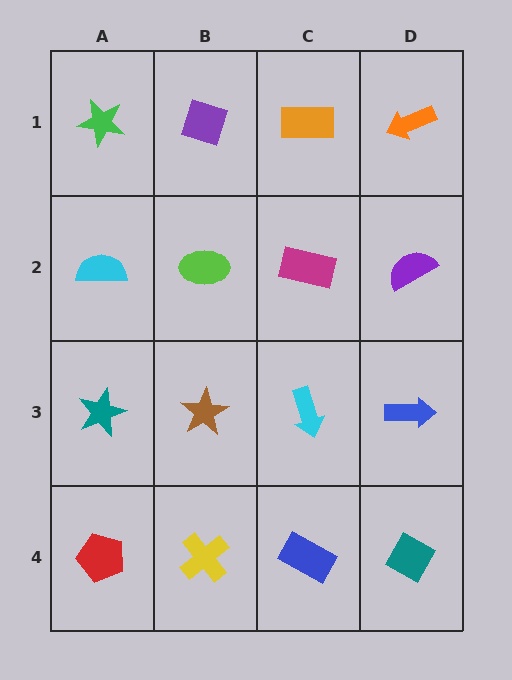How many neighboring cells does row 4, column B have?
3.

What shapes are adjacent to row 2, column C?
An orange rectangle (row 1, column C), a cyan arrow (row 3, column C), a lime ellipse (row 2, column B), a purple semicircle (row 2, column D).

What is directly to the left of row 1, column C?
A purple diamond.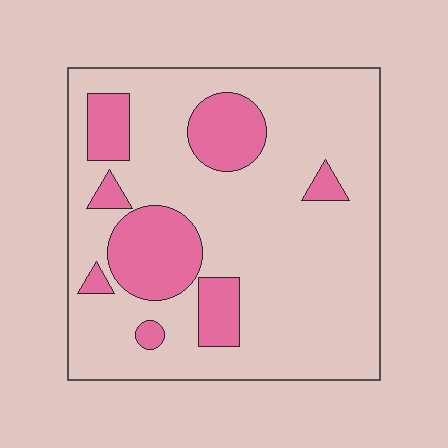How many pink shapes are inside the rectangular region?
8.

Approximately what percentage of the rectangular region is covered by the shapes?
Approximately 20%.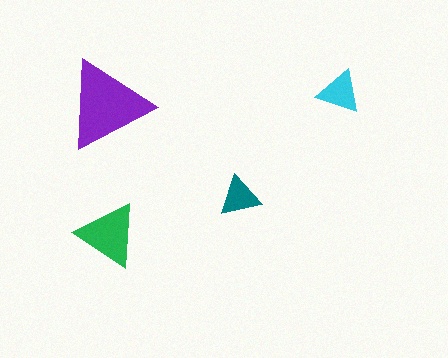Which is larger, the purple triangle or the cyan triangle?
The purple one.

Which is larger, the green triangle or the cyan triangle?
The green one.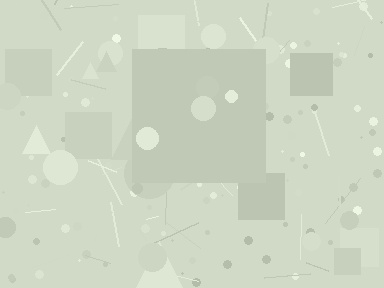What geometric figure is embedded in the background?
A square is embedded in the background.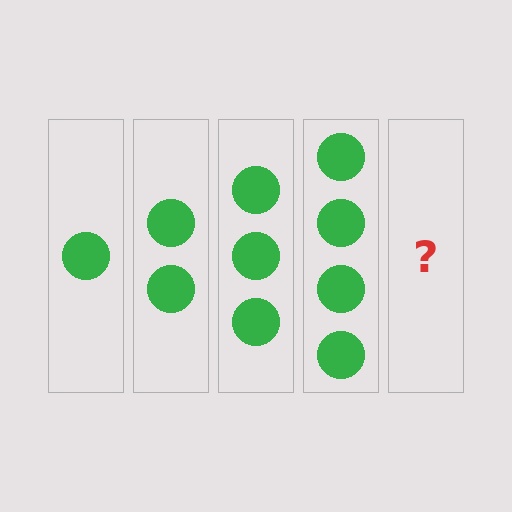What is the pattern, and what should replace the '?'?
The pattern is that each step adds one more circle. The '?' should be 5 circles.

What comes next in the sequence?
The next element should be 5 circles.